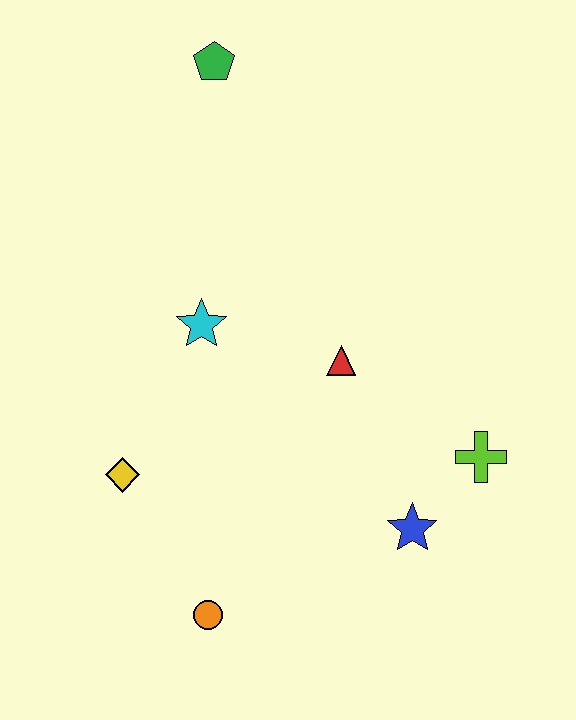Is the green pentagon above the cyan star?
Yes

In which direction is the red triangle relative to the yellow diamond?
The red triangle is to the right of the yellow diamond.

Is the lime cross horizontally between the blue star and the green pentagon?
No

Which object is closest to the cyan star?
The red triangle is closest to the cyan star.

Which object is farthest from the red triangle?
The green pentagon is farthest from the red triangle.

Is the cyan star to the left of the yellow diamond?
No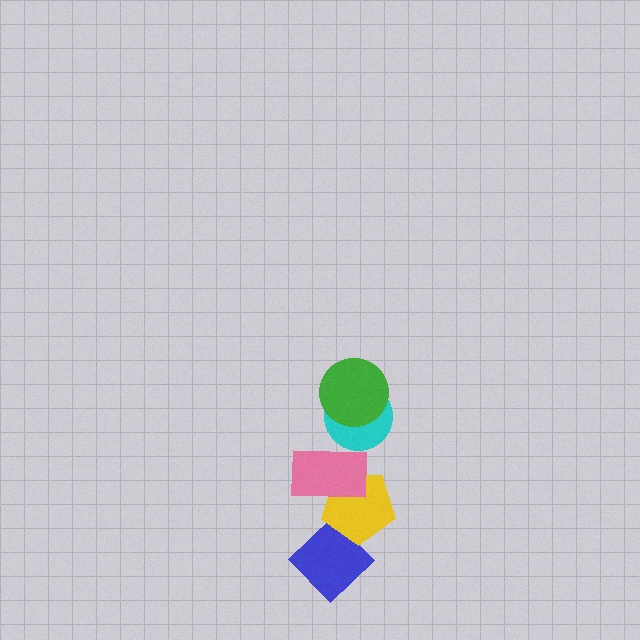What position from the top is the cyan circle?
The cyan circle is 2nd from the top.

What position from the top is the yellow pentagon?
The yellow pentagon is 4th from the top.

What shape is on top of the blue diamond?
The yellow pentagon is on top of the blue diamond.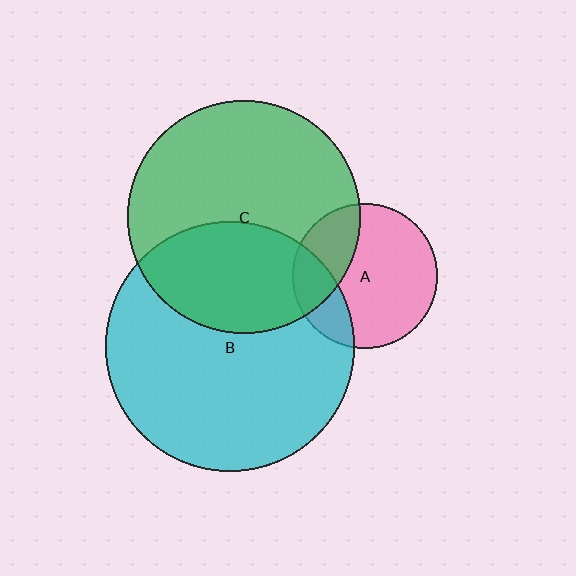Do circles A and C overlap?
Yes.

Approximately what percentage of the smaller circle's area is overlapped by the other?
Approximately 30%.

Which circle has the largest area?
Circle B (cyan).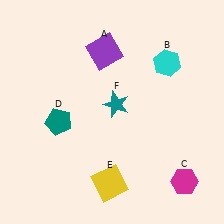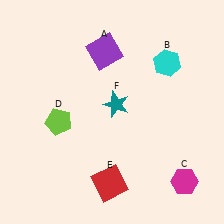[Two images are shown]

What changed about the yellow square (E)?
In Image 1, E is yellow. In Image 2, it changed to red.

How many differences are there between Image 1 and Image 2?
There are 2 differences between the two images.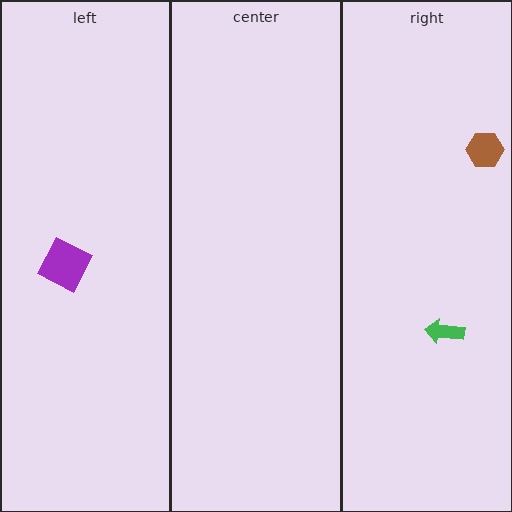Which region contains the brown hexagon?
The right region.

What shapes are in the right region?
The green arrow, the brown hexagon.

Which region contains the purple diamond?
The left region.